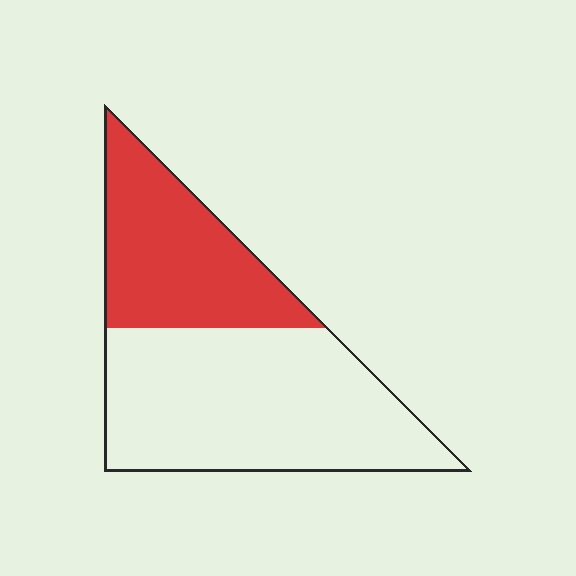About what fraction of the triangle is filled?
About three eighths (3/8).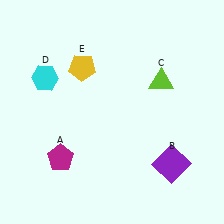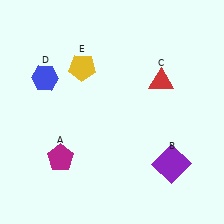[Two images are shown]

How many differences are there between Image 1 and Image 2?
There are 2 differences between the two images.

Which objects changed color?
C changed from lime to red. D changed from cyan to blue.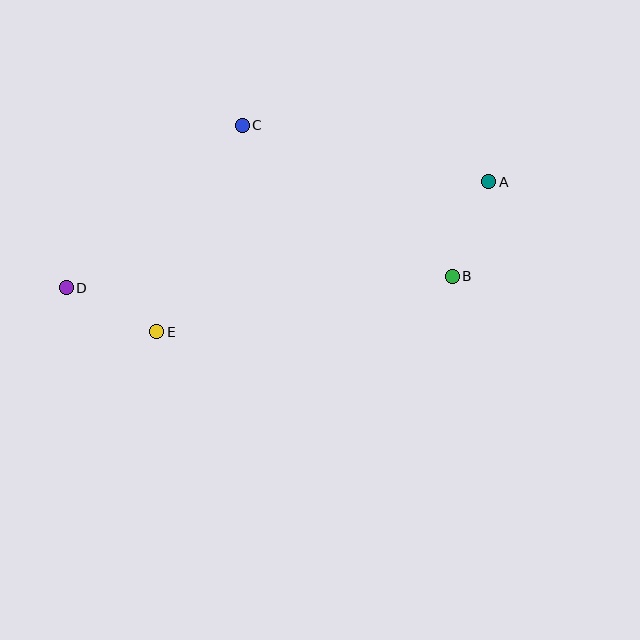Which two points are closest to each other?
Points D and E are closest to each other.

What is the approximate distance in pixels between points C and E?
The distance between C and E is approximately 224 pixels.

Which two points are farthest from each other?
Points A and D are farthest from each other.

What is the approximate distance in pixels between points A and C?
The distance between A and C is approximately 253 pixels.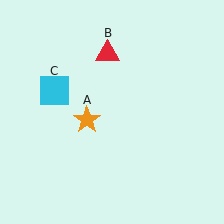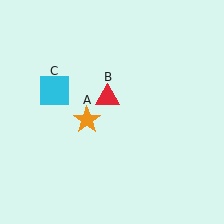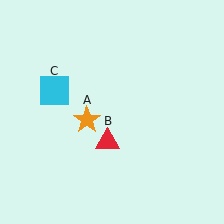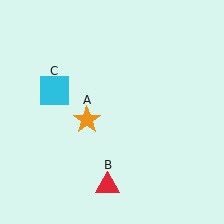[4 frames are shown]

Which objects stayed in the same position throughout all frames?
Orange star (object A) and cyan square (object C) remained stationary.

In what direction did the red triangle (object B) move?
The red triangle (object B) moved down.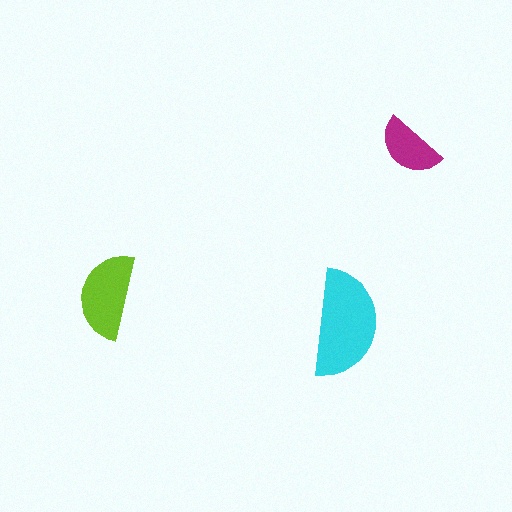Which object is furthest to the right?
The magenta semicircle is rightmost.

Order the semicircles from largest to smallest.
the cyan one, the lime one, the magenta one.